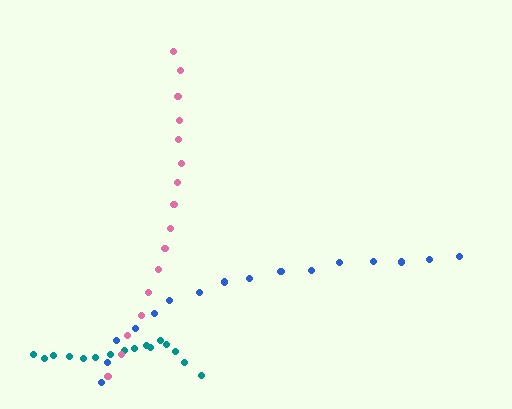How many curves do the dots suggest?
There are 3 distinct paths.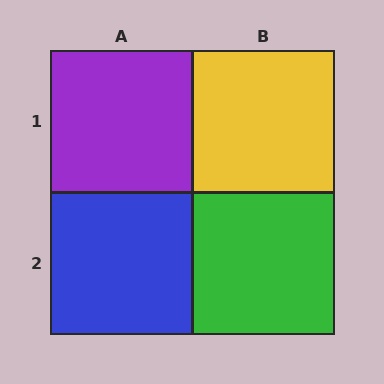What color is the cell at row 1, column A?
Purple.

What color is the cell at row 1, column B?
Yellow.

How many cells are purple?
1 cell is purple.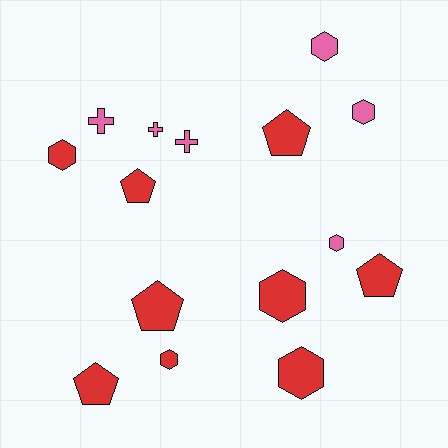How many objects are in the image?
There are 15 objects.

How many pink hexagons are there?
There are 3 pink hexagons.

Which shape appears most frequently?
Hexagon, with 7 objects.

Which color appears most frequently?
Red, with 9 objects.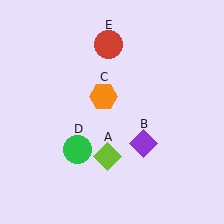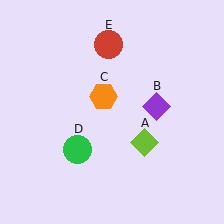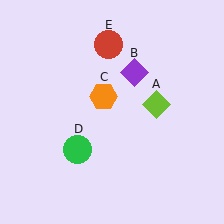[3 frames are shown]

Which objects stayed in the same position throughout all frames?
Orange hexagon (object C) and green circle (object D) and red circle (object E) remained stationary.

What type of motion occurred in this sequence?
The lime diamond (object A), purple diamond (object B) rotated counterclockwise around the center of the scene.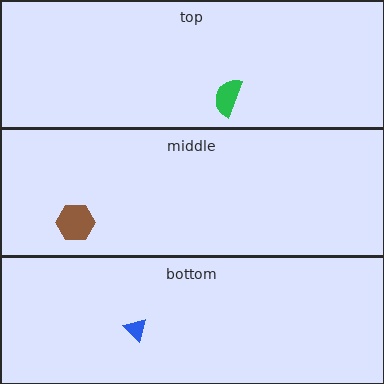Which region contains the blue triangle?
The bottom region.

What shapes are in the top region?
The green semicircle.